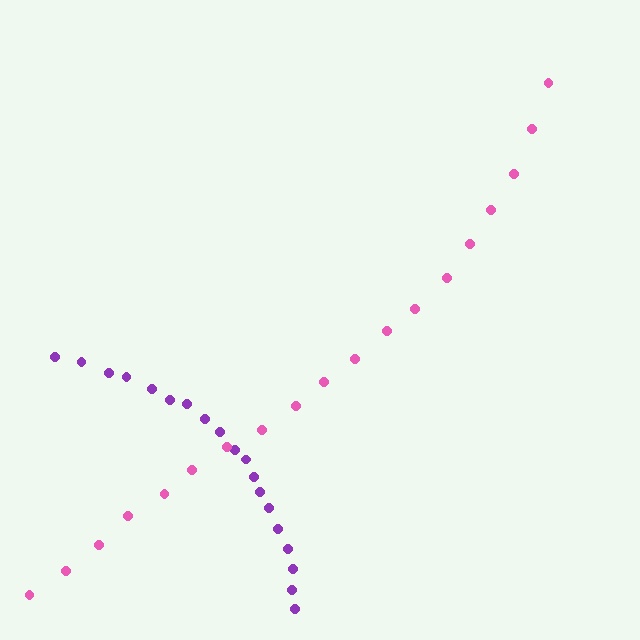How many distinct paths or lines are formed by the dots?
There are 2 distinct paths.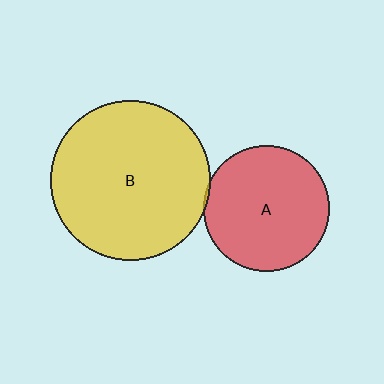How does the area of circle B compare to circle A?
Approximately 1.6 times.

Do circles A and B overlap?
Yes.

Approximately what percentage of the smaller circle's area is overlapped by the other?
Approximately 5%.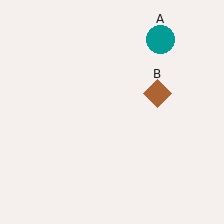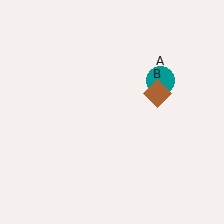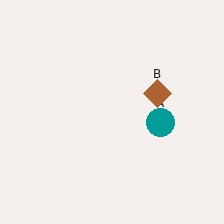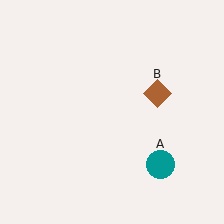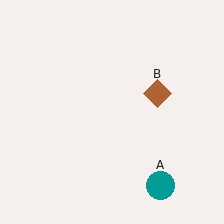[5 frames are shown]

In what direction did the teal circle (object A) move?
The teal circle (object A) moved down.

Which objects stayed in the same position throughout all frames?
Brown diamond (object B) remained stationary.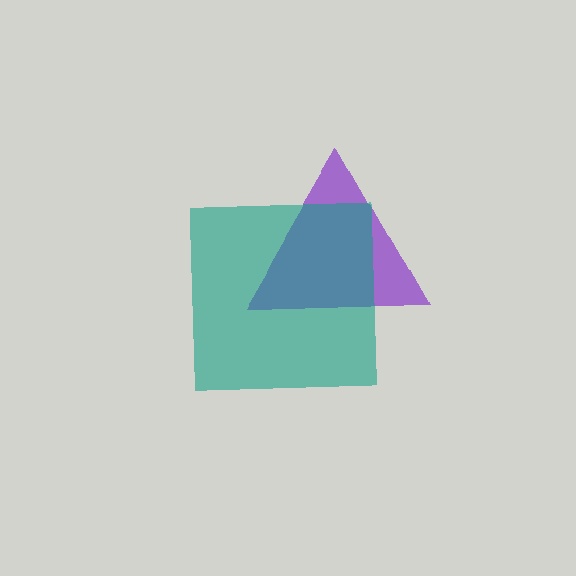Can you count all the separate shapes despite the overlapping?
Yes, there are 2 separate shapes.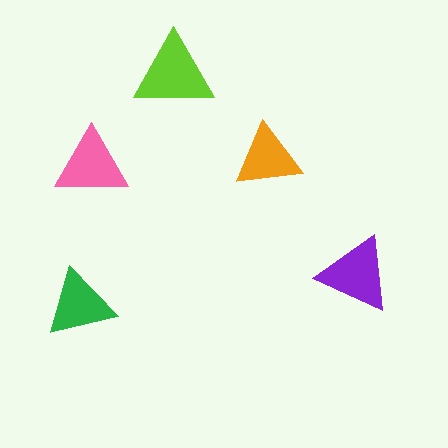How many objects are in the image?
There are 5 objects in the image.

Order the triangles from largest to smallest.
the lime one, the purple one, the pink one, the green one, the orange one.